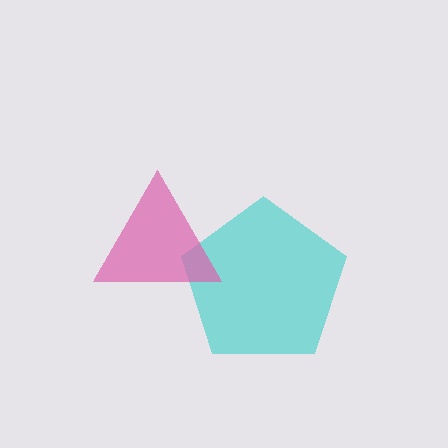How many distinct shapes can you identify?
There are 2 distinct shapes: a cyan pentagon, a pink triangle.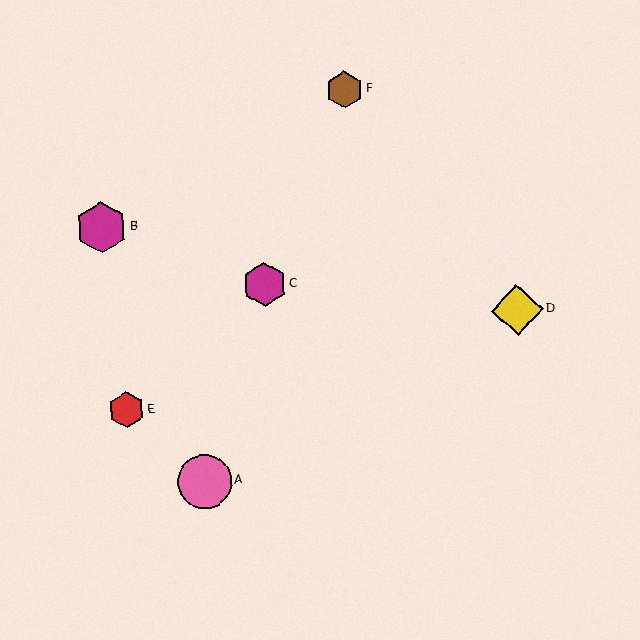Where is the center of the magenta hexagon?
The center of the magenta hexagon is at (101, 228).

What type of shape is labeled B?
Shape B is a magenta hexagon.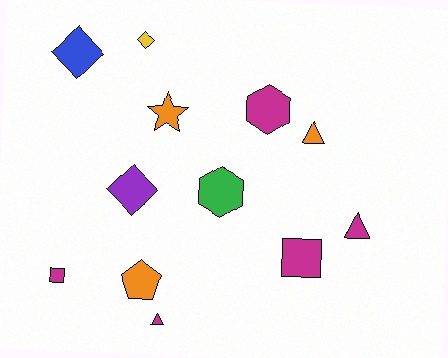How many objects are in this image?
There are 12 objects.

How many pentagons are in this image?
There is 1 pentagon.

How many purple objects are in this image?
There is 1 purple object.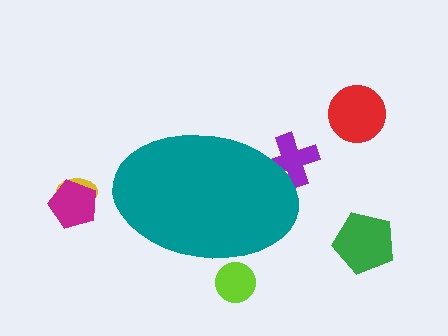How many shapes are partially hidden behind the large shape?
2 shapes are partially hidden.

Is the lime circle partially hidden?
Yes, the lime circle is partially hidden behind the teal ellipse.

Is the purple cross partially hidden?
Yes, the purple cross is partially hidden behind the teal ellipse.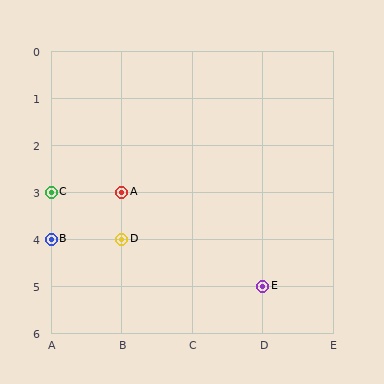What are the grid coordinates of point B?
Point B is at grid coordinates (A, 4).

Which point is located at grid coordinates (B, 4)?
Point D is at (B, 4).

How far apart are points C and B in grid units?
Points C and B are 1 row apart.